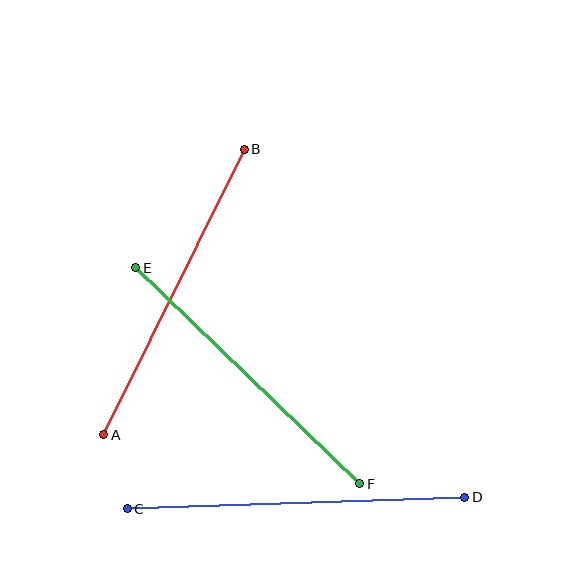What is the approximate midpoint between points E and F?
The midpoint is at approximately (248, 376) pixels.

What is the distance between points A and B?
The distance is approximately 319 pixels.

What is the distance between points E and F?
The distance is approximately 311 pixels.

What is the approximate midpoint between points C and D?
The midpoint is at approximately (296, 503) pixels.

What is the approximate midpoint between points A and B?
The midpoint is at approximately (174, 292) pixels.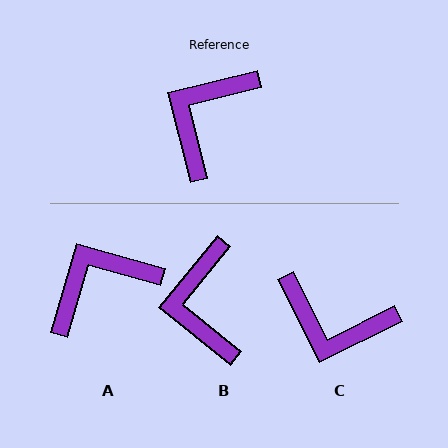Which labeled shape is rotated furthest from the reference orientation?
C, about 103 degrees away.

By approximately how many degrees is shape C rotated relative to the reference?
Approximately 103 degrees counter-clockwise.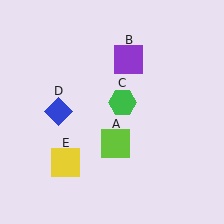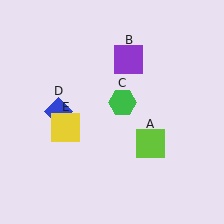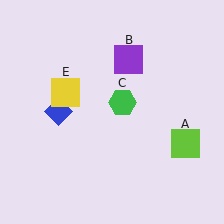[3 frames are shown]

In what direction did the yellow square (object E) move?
The yellow square (object E) moved up.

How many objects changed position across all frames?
2 objects changed position: lime square (object A), yellow square (object E).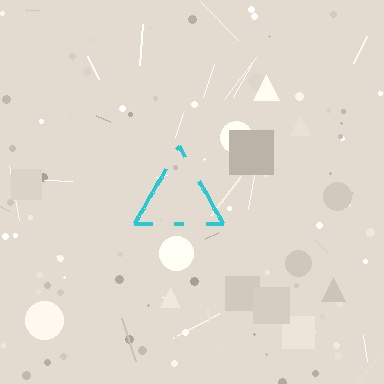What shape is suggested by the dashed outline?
The dashed outline suggests a triangle.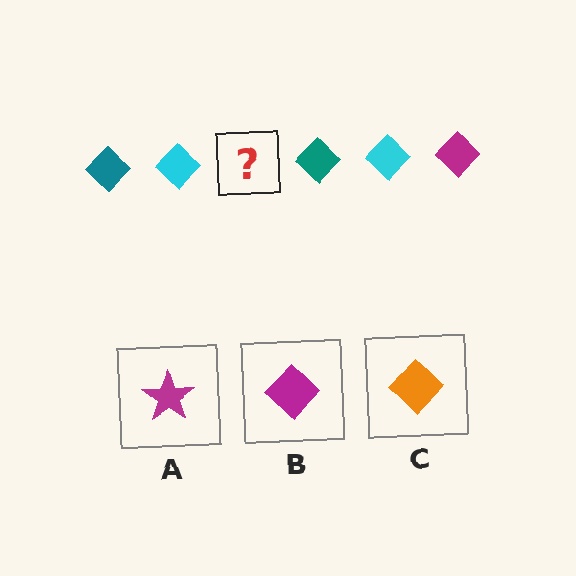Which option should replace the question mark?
Option B.